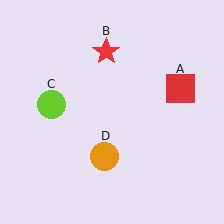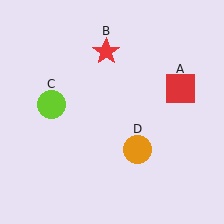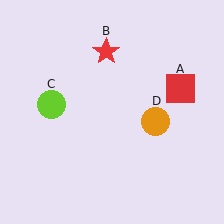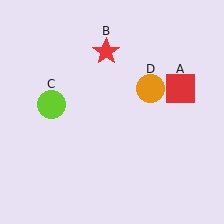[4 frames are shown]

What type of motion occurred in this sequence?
The orange circle (object D) rotated counterclockwise around the center of the scene.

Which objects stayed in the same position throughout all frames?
Red square (object A) and red star (object B) and lime circle (object C) remained stationary.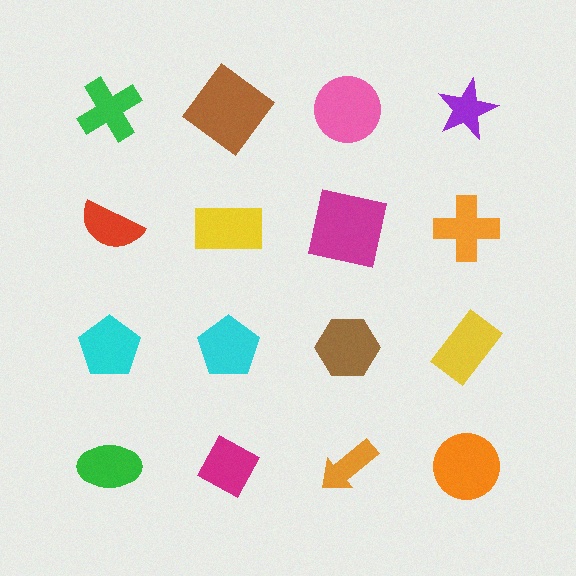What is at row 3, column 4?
A yellow rectangle.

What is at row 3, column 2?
A cyan pentagon.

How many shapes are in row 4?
4 shapes.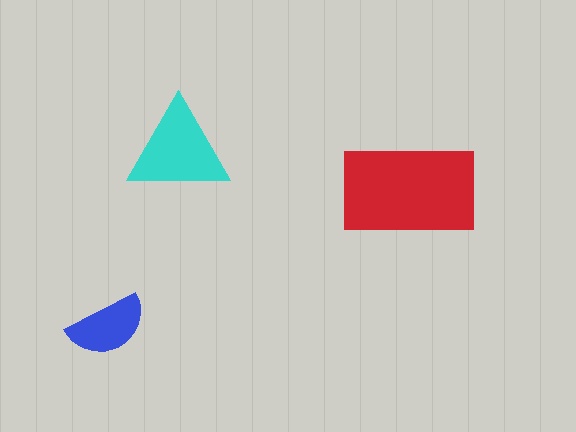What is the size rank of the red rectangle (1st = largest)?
1st.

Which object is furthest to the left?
The blue semicircle is leftmost.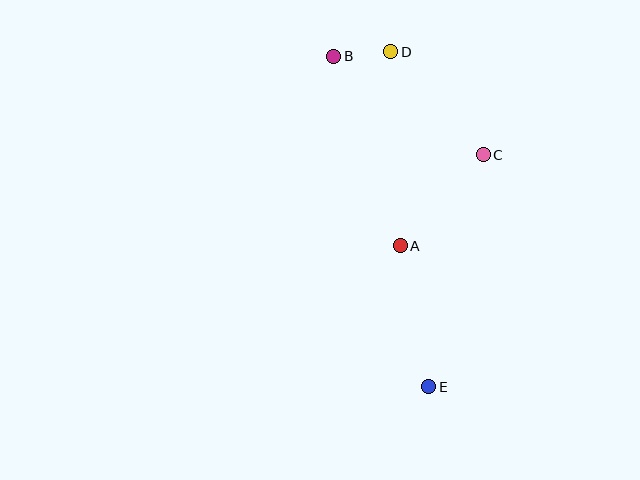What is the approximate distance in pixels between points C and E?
The distance between C and E is approximately 238 pixels.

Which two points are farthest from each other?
Points B and E are farthest from each other.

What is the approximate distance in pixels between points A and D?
The distance between A and D is approximately 194 pixels.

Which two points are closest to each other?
Points B and D are closest to each other.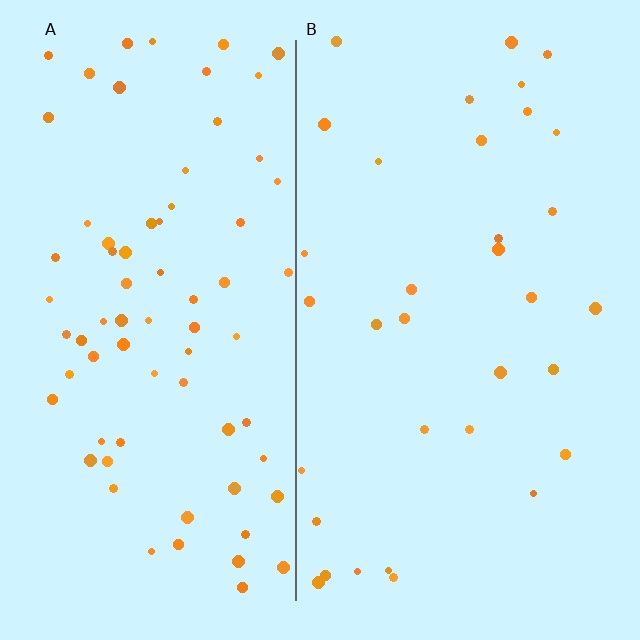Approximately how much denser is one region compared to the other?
Approximately 2.2× — region A over region B.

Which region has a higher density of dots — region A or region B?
A (the left).